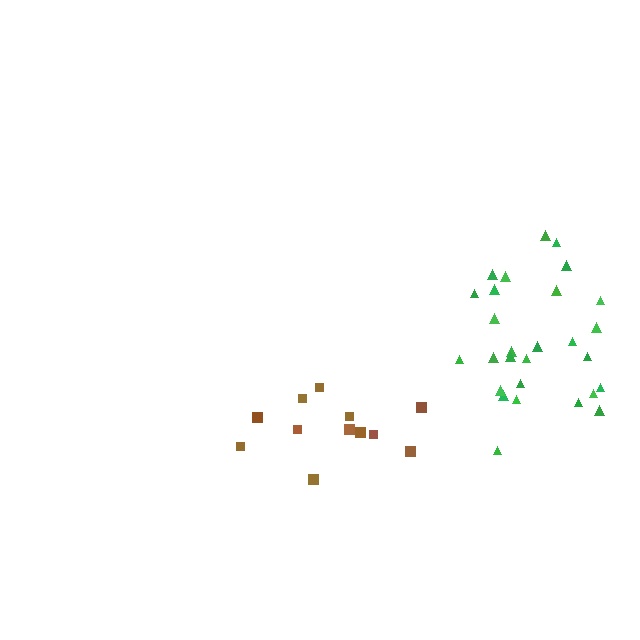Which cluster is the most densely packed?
Green.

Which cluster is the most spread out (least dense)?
Brown.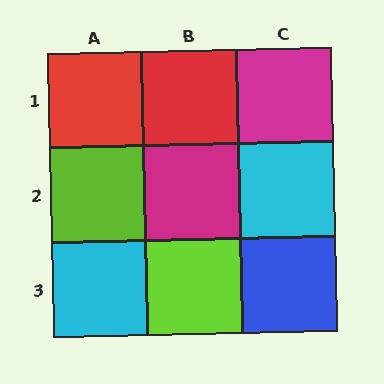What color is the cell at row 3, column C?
Blue.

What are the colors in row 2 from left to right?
Lime, magenta, cyan.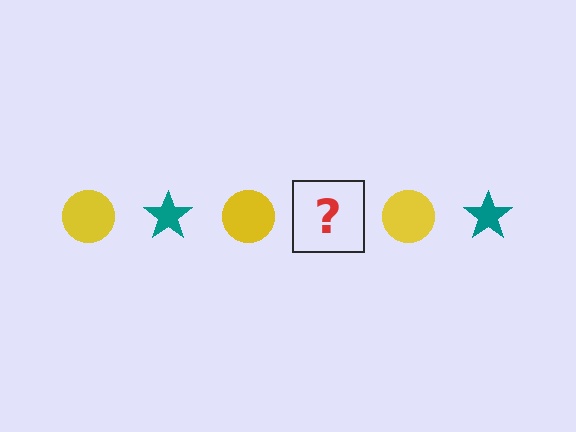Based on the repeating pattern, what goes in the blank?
The blank should be a teal star.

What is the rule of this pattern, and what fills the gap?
The rule is that the pattern alternates between yellow circle and teal star. The gap should be filled with a teal star.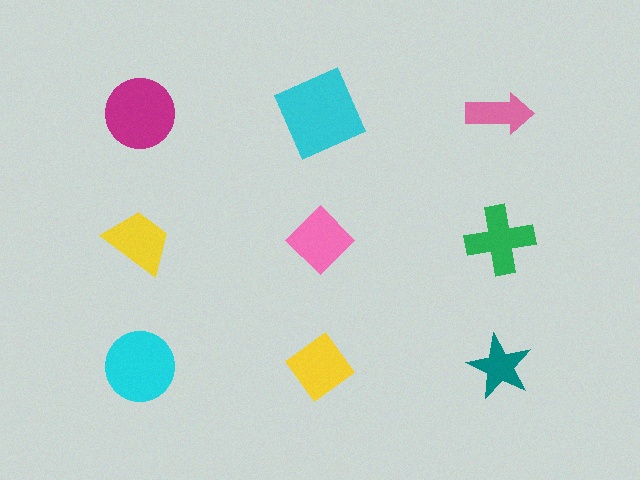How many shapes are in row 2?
3 shapes.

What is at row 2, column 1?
A yellow trapezoid.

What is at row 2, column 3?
A green cross.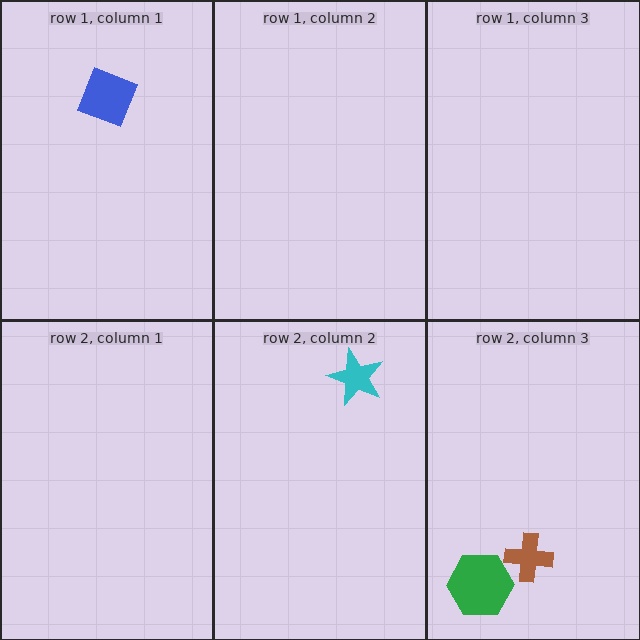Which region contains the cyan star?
The row 2, column 2 region.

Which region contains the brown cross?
The row 2, column 3 region.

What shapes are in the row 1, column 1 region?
The blue diamond.